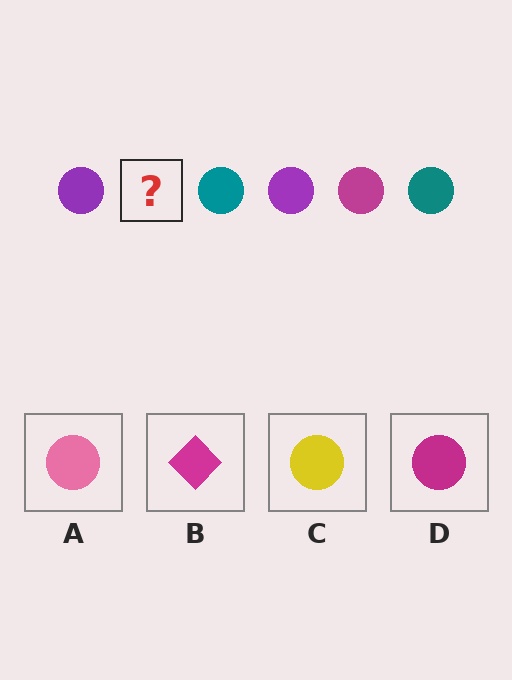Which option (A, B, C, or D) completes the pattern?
D.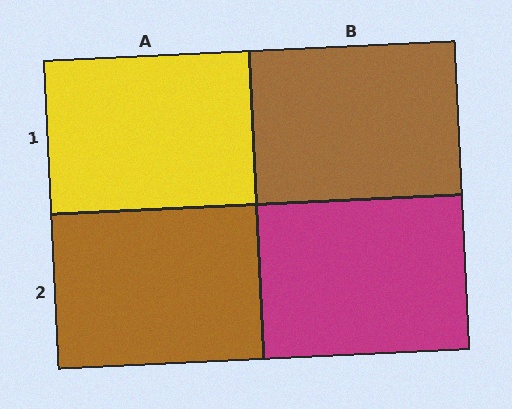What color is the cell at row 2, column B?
Magenta.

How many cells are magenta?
1 cell is magenta.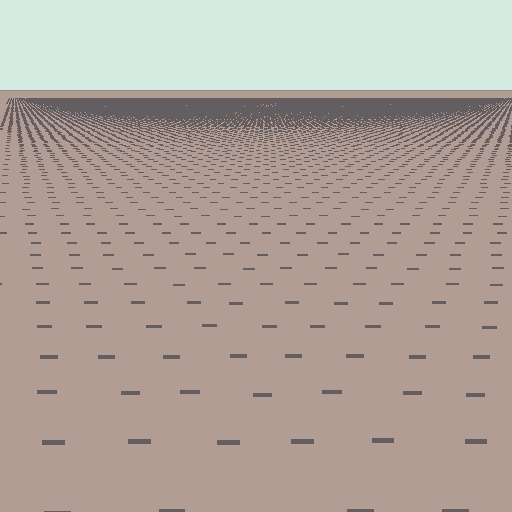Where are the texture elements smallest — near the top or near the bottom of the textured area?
Near the top.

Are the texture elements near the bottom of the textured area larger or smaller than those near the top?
Larger. Near the bottom, elements are closer to the viewer and appear at a bigger on-screen size.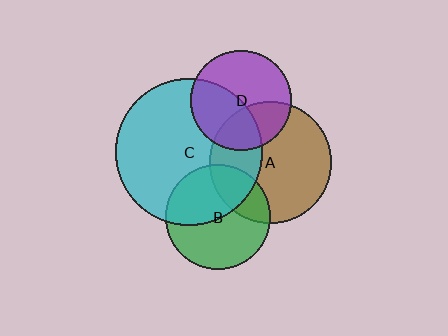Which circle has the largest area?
Circle C (cyan).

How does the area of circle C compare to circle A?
Approximately 1.4 times.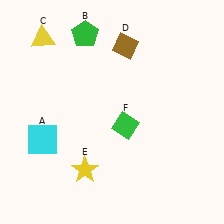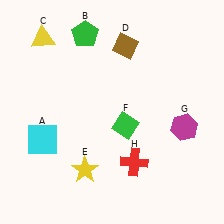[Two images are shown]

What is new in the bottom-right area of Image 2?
A magenta hexagon (G) was added in the bottom-right area of Image 2.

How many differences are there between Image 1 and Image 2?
There are 2 differences between the two images.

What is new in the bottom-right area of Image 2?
A red cross (H) was added in the bottom-right area of Image 2.